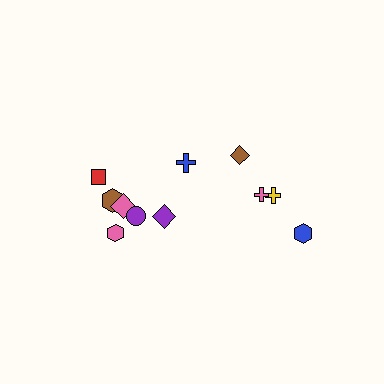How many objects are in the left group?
There are 7 objects.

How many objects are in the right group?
There are 4 objects.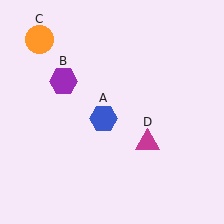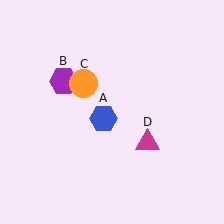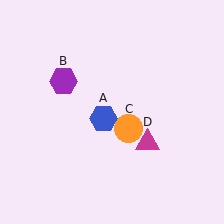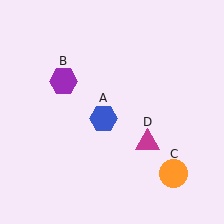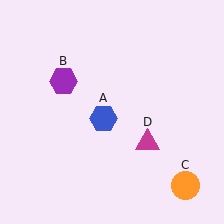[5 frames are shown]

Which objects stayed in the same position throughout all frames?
Blue hexagon (object A) and purple hexagon (object B) and magenta triangle (object D) remained stationary.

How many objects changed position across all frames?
1 object changed position: orange circle (object C).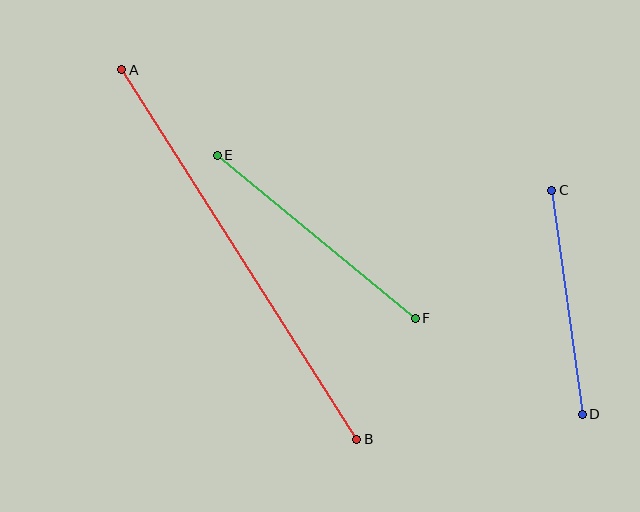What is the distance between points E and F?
The distance is approximately 256 pixels.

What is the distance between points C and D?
The distance is approximately 226 pixels.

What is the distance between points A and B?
The distance is approximately 438 pixels.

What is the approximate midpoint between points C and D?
The midpoint is at approximately (567, 302) pixels.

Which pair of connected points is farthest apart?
Points A and B are farthest apart.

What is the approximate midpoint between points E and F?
The midpoint is at approximately (316, 237) pixels.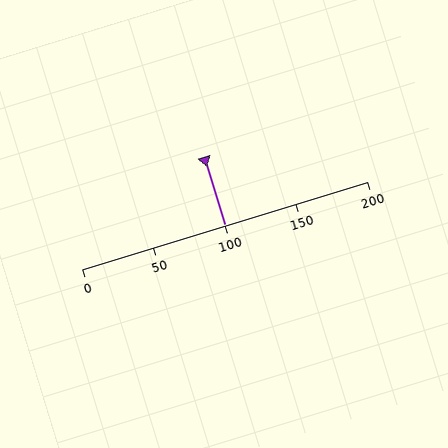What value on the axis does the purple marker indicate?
The marker indicates approximately 100.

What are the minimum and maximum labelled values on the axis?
The axis runs from 0 to 200.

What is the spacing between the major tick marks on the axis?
The major ticks are spaced 50 apart.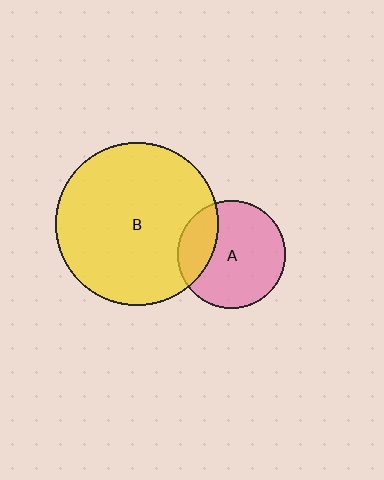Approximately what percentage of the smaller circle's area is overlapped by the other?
Approximately 25%.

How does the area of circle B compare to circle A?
Approximately 2.3 times.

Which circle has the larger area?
Circle B (yellow).